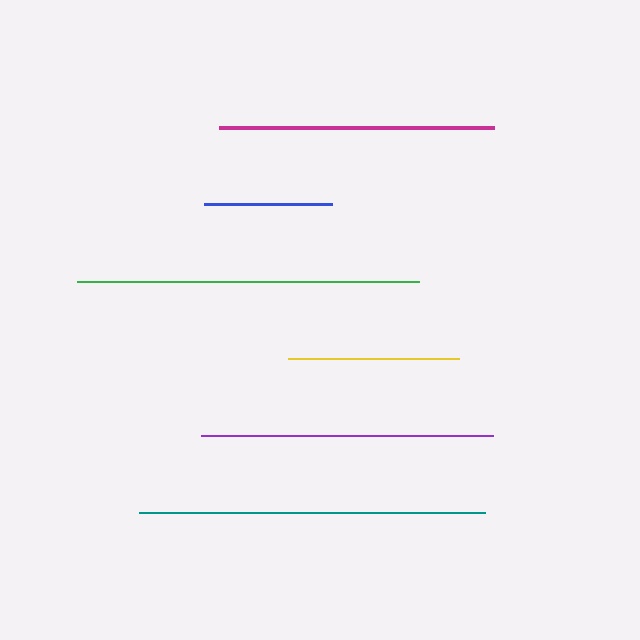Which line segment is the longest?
The teal line is the longest at approximately 346 pixels.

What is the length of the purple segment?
The purple segment is approximately 293 pixels long.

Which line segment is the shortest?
The blue line is the shortest at approximately 128 pixels.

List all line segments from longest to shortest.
From longest to shortest: teal, green, purple, magenta, yellow, blue.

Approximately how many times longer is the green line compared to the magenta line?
The green line is approximately 1.2 times the length of the magenta line.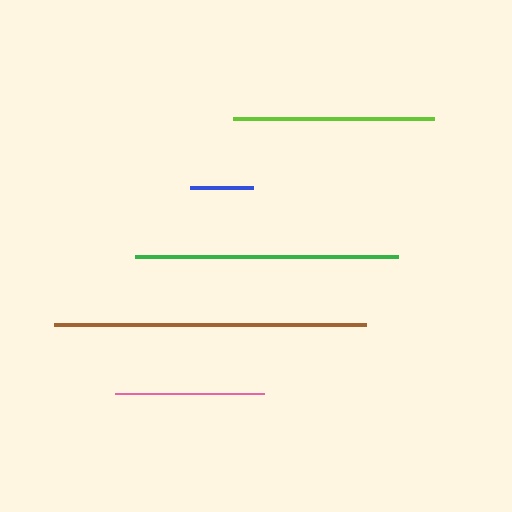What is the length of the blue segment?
The blue segment is approximately 63 pixels long.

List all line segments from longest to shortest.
From longest to shortest: brown, green, lime, pink, blue.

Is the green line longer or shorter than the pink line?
The green line is longer than the pink line.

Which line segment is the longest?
The brown line is the longest at approximately 312 pixels.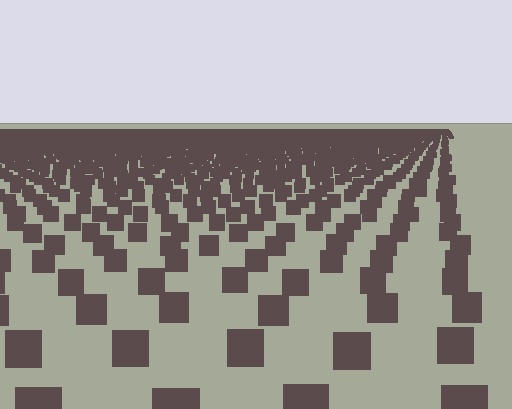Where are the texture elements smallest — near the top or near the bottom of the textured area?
Near the top.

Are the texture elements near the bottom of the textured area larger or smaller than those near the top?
Larger. Near the bottom, elements are closer to the viewer and appear at a bigger on-screen size.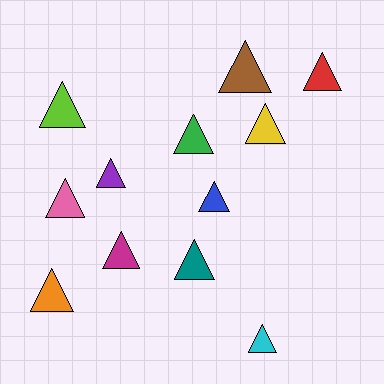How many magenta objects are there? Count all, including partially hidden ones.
There is 1 magenta object.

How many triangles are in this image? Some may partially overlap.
There are 12 triangles.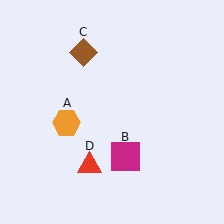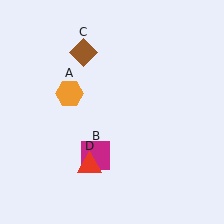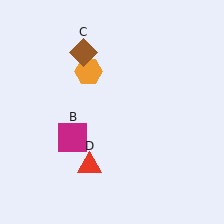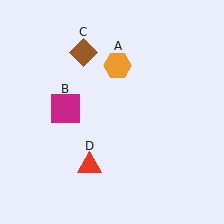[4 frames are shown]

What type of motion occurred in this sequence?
The orange hexagon (object A), magenta square (object B) rotated clockwise around the center of the scene.